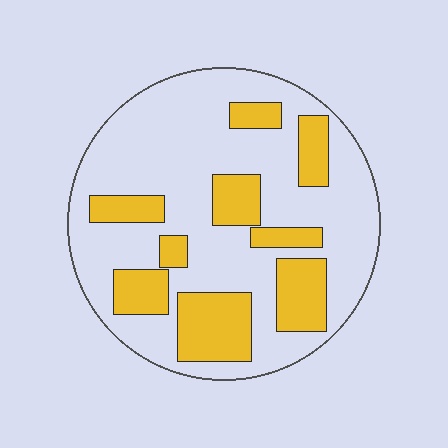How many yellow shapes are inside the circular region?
9.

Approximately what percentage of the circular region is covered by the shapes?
Approximately 30%.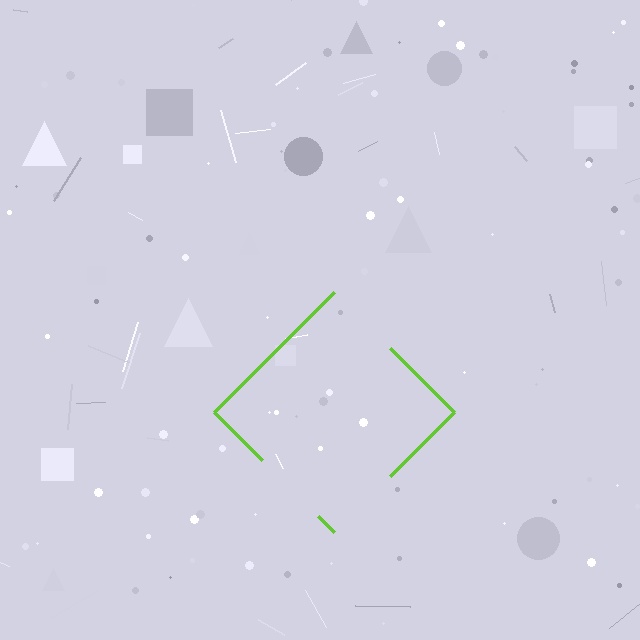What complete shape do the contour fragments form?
The contour fragments form a diamond.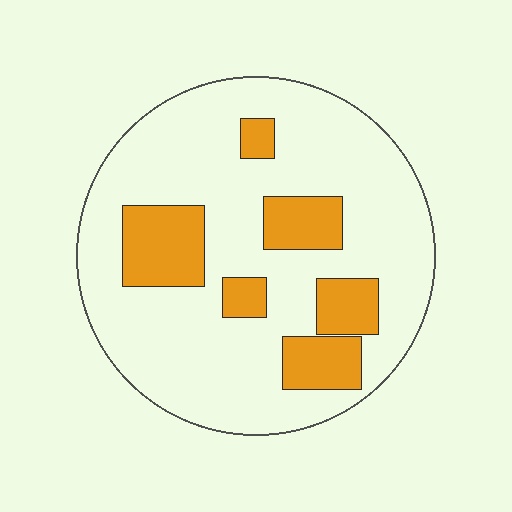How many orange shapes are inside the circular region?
6.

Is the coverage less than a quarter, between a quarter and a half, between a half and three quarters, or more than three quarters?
Less than a quarter.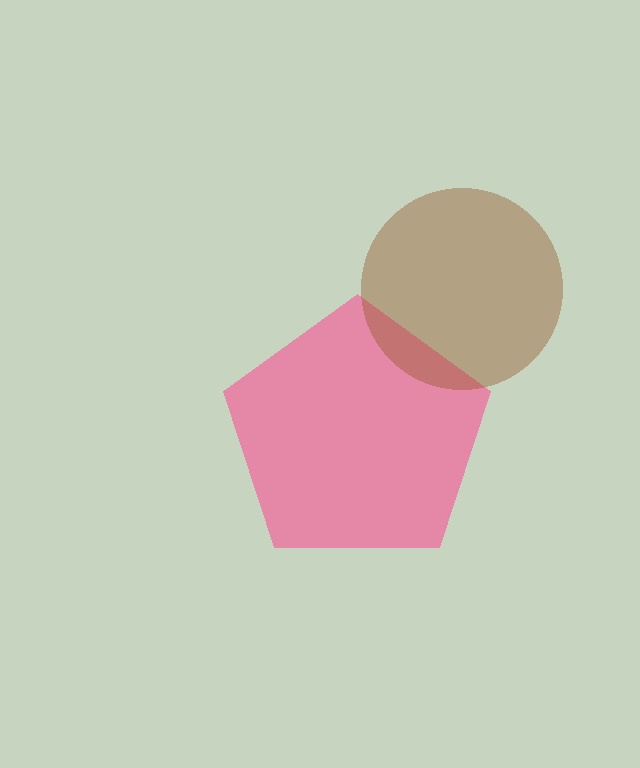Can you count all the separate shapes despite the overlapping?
Yes, there are 2 separate shapes.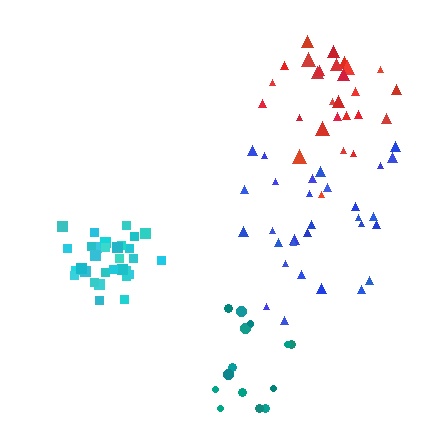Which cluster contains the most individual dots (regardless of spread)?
Cyan (31).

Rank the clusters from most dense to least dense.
cyan, red, blue, teal.